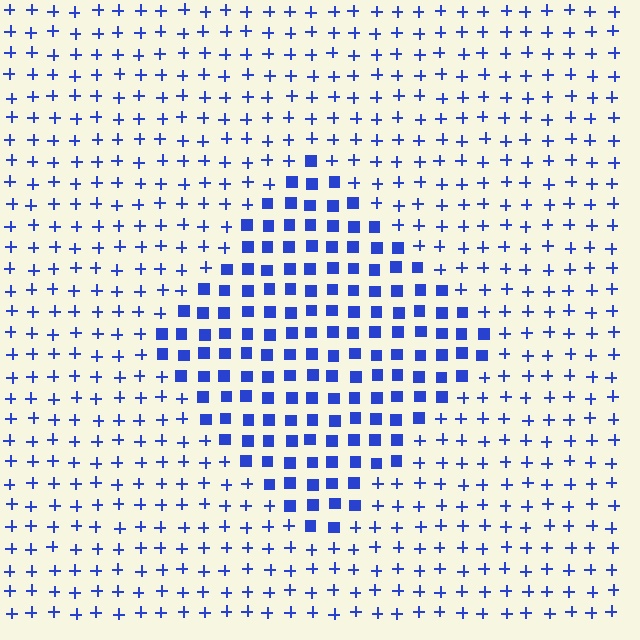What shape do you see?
I see a diamond.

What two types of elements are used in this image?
The image uses squares inside the diamond region and plus signs outside it.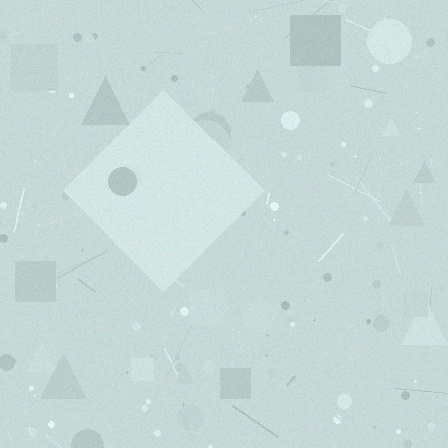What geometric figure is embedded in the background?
A diamond is embedded in the background.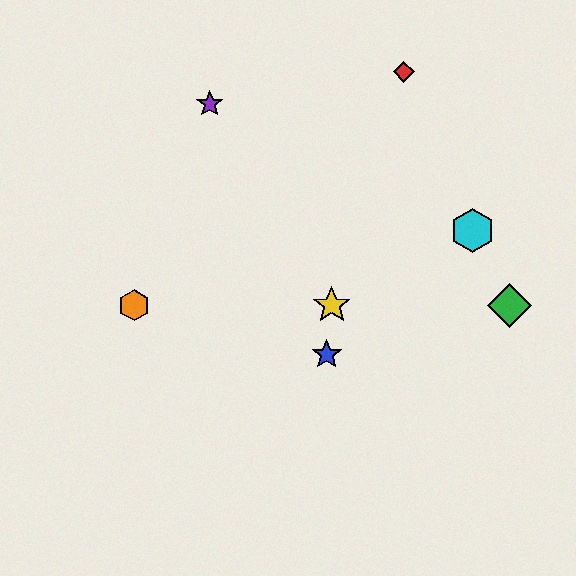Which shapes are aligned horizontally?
The green diamond, the yellow star, the orange hexagon are aligned horizontally.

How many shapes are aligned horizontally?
3 shapes (the green diamond, the yellow star, the orange hexagon) are aligned horizontally.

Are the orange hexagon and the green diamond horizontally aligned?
Yes, both are at y≈305.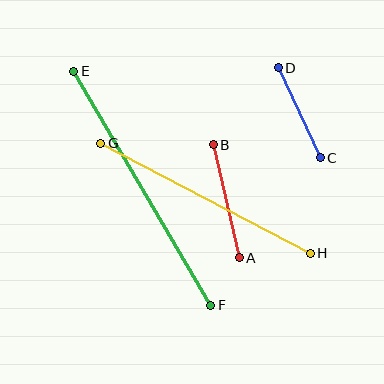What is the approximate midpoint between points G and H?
The midpoint is at approximately (206, 198) pixels.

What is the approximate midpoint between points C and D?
The midpoint is at approximately (299, 113) pixels.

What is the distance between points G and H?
The distance is approximately 237 pixels.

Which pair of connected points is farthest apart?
Points E and F are farthest apart.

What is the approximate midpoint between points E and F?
The midpoint is at approximately (142, 188) pixels.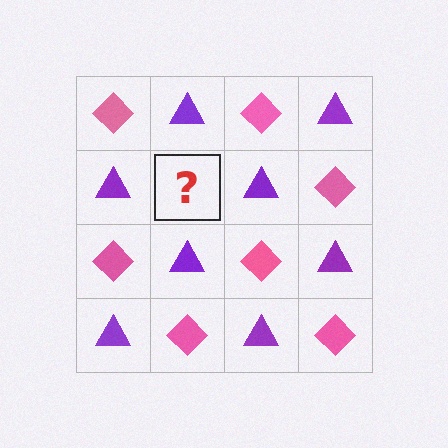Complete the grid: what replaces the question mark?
The question mark should be replaced with a pink diamond.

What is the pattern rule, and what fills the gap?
The rule is that it alternates pink diamond and purple triangle in a checkerboard pattern. The gap should be filled with a pink diamond.